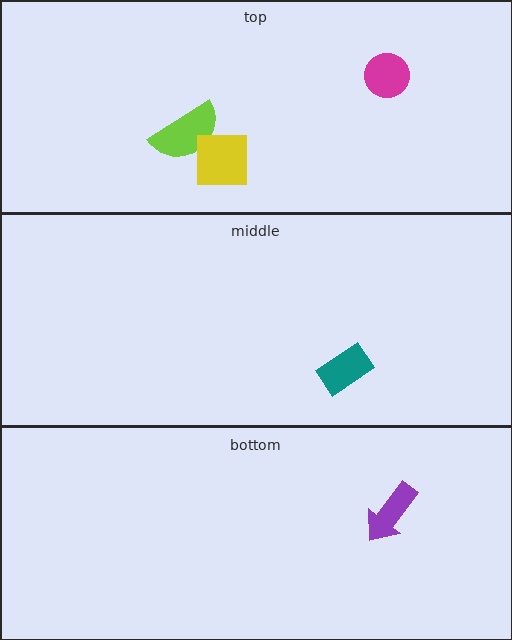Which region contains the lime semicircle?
The top region.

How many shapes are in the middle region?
1.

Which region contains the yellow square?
The top region.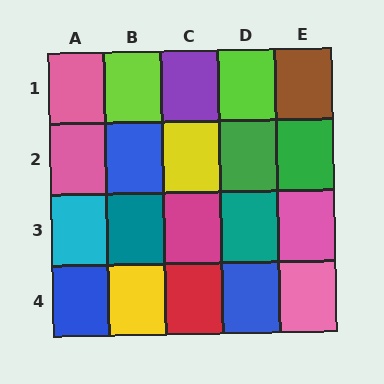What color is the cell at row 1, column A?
Pink.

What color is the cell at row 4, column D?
Blue.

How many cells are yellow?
2 cells are yellow.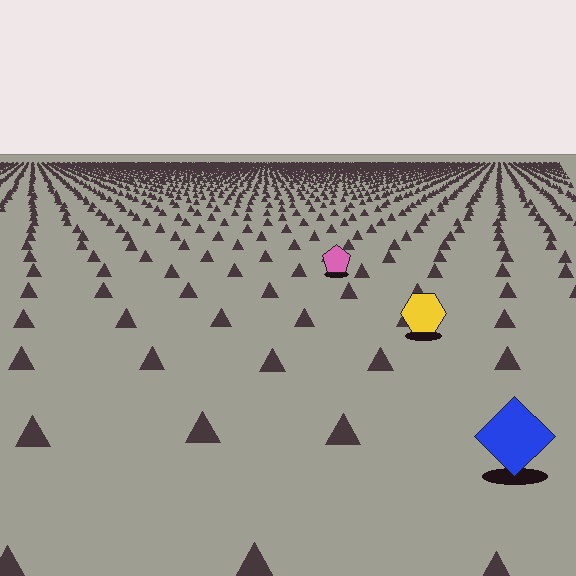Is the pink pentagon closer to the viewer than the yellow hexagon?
No. The yellow hexagon is closer — you can tell from the texture gradient: the ground texture is coarser near it.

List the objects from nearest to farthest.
From nearest to farthest: the blue diamond, the yellow hexagon, the pink pentagon.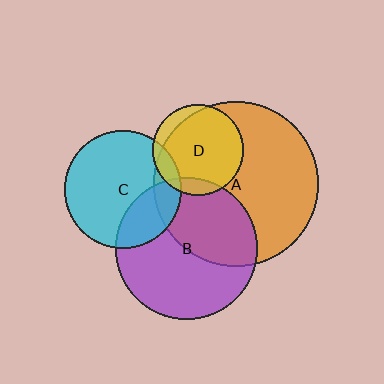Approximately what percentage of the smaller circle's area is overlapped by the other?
Approximately 15%.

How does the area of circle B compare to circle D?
Approximately 2.4 times.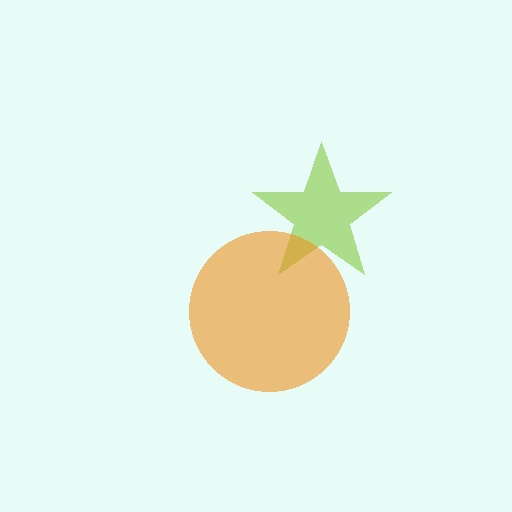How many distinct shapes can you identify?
There are 2 distinct shapes: a lime star, an orange circle.